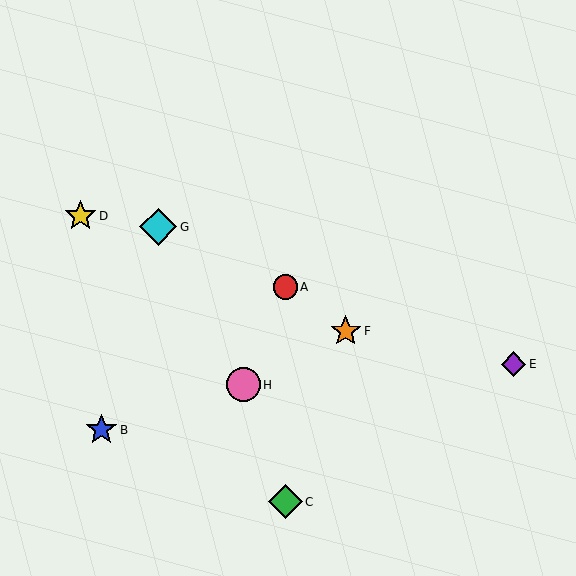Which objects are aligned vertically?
Objects A, C are aligned vertically.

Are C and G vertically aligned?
No, C is at x≈285 and G is at x≈158.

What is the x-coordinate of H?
Object H is at x≈244.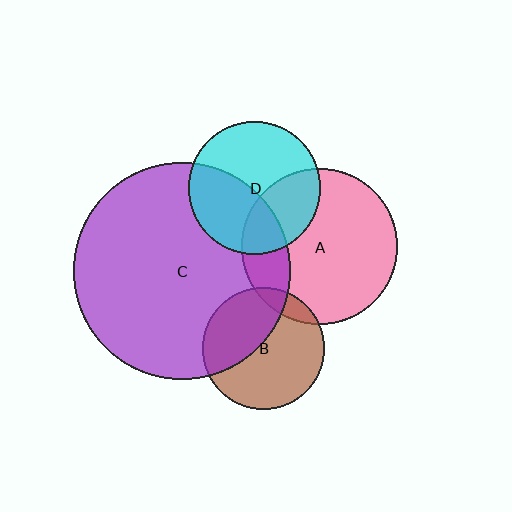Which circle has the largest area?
Circle C (purple).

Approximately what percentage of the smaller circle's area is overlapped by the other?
Approximately 40%.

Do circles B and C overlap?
Yes.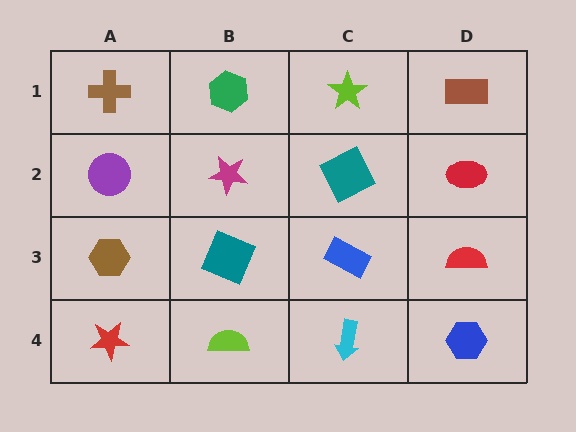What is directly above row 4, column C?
A blue rectangle.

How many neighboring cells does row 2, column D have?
3.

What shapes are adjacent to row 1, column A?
A purple circle (row 2, column A), a green hexagon (row 1, column B).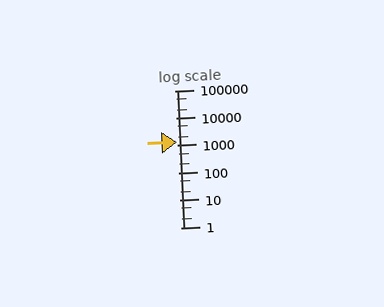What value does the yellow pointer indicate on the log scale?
The pointer indicates approximately 1300.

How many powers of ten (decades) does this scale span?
The scale spans 5 decades, from 1 to 100000.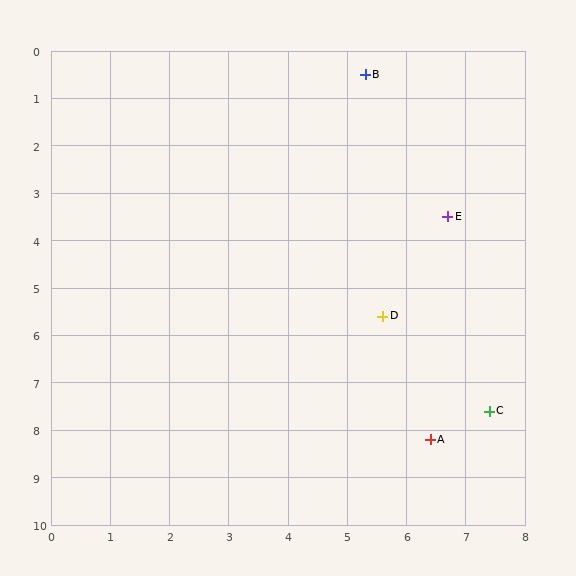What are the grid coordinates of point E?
Point E is at approximately (6.7, 3.5).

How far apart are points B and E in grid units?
Points B and E are about 3.3 grid units apart.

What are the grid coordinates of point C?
Point C is at approximately (7.4, 7.6).